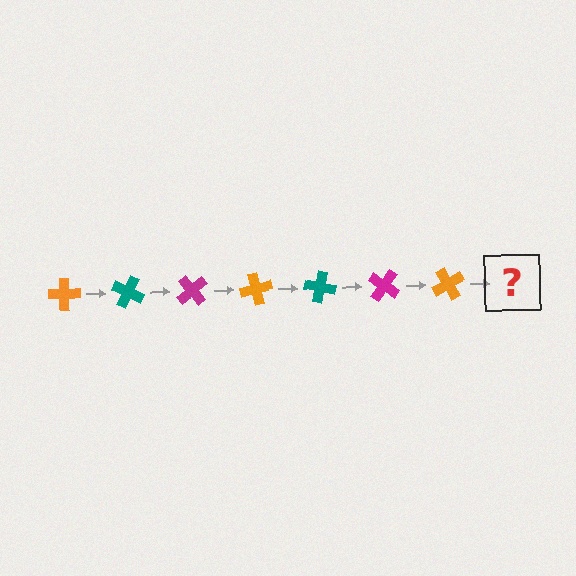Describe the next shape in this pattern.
It should be a teal cross, rotated 175 degrees from the start.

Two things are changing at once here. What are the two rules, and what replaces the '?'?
The two rules are that it rotates 25 degrees each step and the color cycles through orange, teal, and magenta. The '?' should be a teal cross, rotated 175 degrees from the start.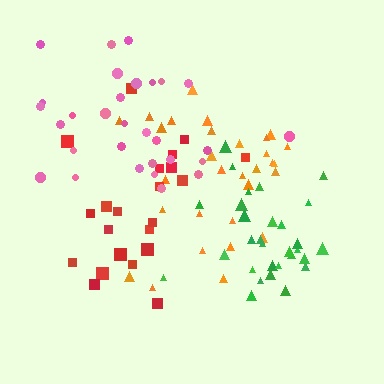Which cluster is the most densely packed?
Green.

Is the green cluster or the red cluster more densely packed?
Green.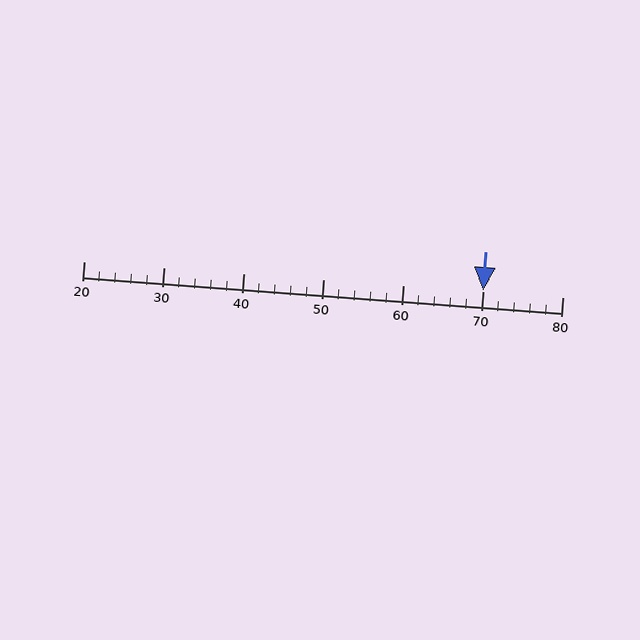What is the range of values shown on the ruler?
The ruler shows values from 20 to 80.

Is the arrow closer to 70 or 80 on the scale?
The arrow is closer to 70.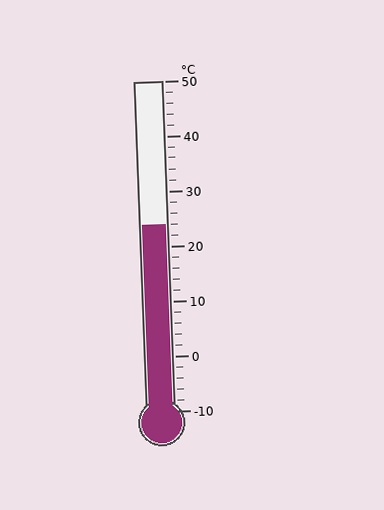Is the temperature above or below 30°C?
The temperature is below 30°C.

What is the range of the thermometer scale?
The thermometer scale ranges from -10°C to 50°C.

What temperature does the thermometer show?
The thermometer shows approximately 24°C.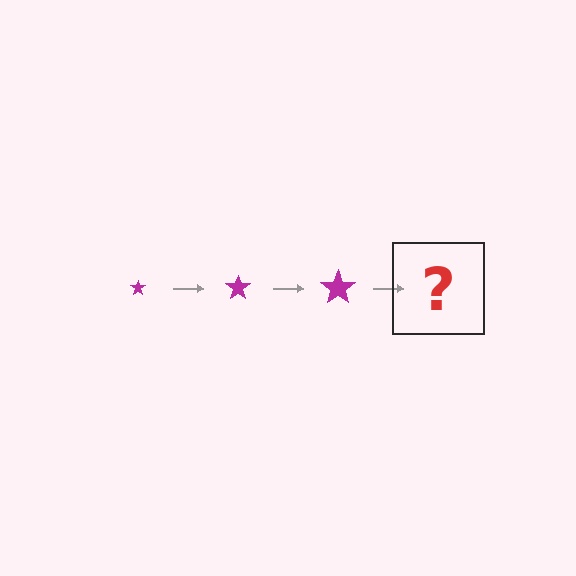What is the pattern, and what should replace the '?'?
The pattern is that the star gets progressively larger each step. The '?' should be a magenta star, larger than the previous one.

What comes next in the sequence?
The next element should be a magenta star, larger than the previous one.